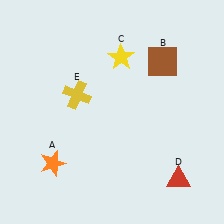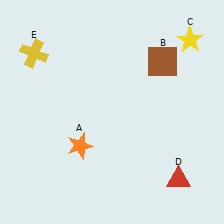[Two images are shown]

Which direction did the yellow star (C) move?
The yellow star (C) moved right.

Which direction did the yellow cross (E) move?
The yellow cross (E) moved left.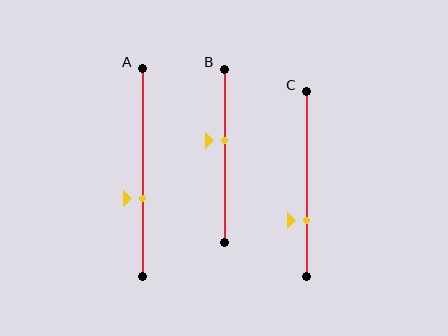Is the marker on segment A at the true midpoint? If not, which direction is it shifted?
No, the marker on segment A is shifted downward by about 13% of the segment length.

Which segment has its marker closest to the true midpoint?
Segment B has its marker closest to the true midpoint.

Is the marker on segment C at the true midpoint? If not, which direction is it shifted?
No, the marker on segment C is shifted downward by about 20% of the segment length.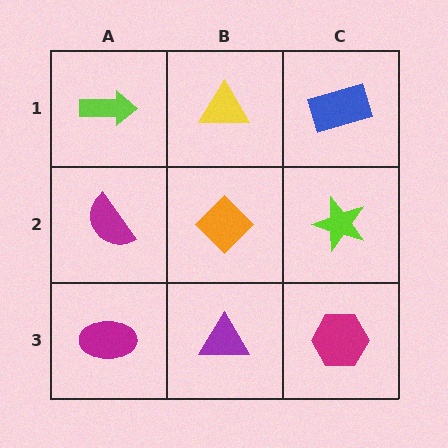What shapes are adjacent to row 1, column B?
An orange diamond (row 2, column B), a lime arrow (row 1, column A), a blue rectangle (row 1, column C).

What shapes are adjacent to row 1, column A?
A magenta semicircle (row 2, column A), a yellow triangle (row 1, column B).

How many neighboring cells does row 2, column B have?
4.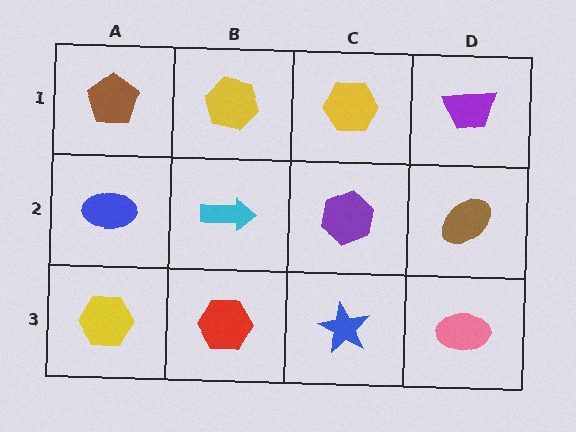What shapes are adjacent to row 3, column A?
A blue ellipse (row 2, column A), a red hexagon (row 3, column B).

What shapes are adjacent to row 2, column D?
A purple trapezoid (row 1, column D), a pink ellipse (row 3, column D), a purple hexagon (row 2, column C).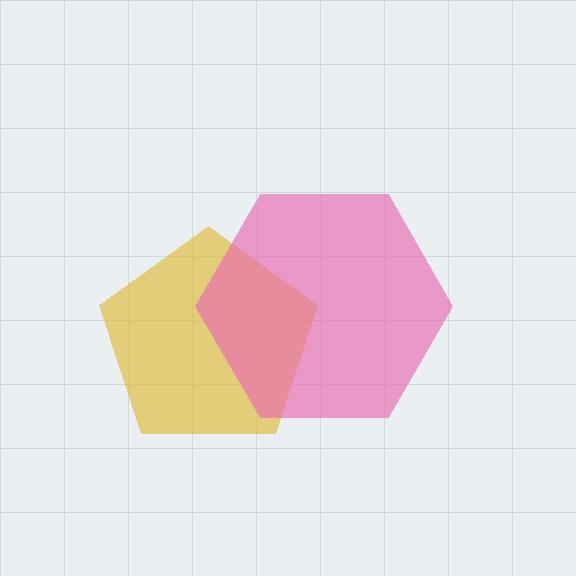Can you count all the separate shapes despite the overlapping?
Yes, there are 2 separate shapes.